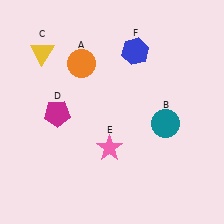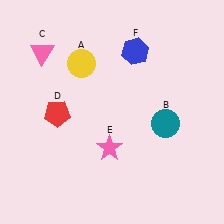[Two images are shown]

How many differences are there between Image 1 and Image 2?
There are 3 differences between the two images.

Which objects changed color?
A changed from orange to yellow. C changed from yellow to pink. D changed from magenta to red.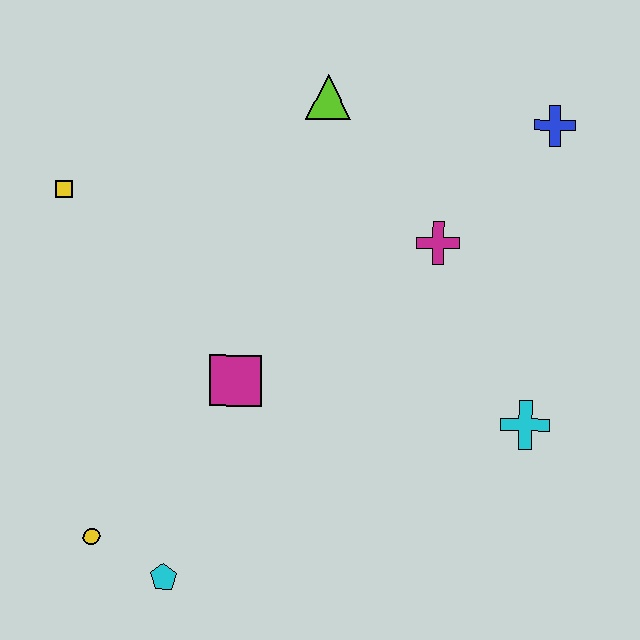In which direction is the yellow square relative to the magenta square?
The yellow square is above the magenta square.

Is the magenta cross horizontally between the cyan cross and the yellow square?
Yes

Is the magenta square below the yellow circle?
No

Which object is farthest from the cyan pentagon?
The blue cross is farthest from the cyan pentagon.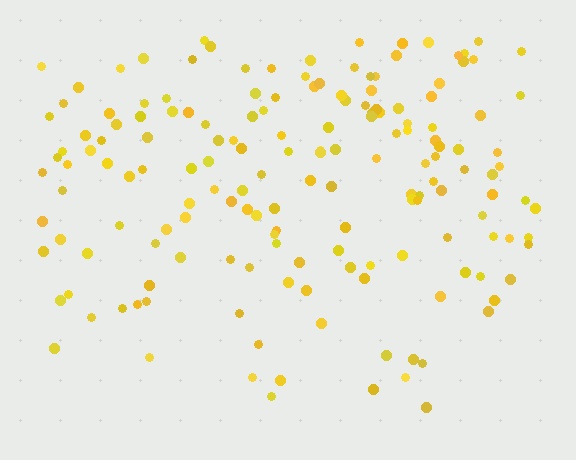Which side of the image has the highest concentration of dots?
The top.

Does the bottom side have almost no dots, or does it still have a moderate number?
Still a moderate number, just noticeably fewer than the top.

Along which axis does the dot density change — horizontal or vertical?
Vertical.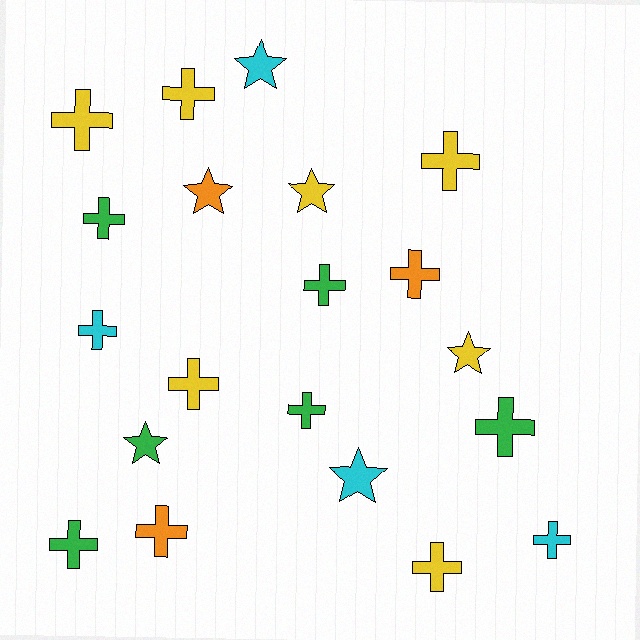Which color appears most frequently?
Yellow, with 7 objects.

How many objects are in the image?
There are 20 objects.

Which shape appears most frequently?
Cross, with 14 objects.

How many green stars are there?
There is 1 green star.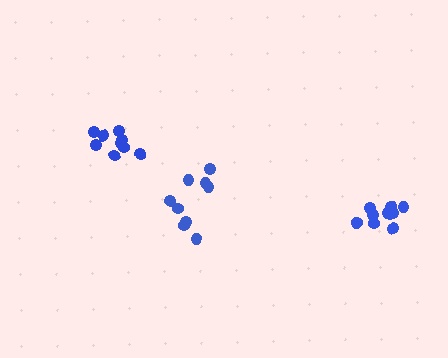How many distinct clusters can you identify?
There are 3 distinct clusters.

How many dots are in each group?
Group 1: 11 dots, Group 2: 9 dots, Group 3: 9 dots (29 total).